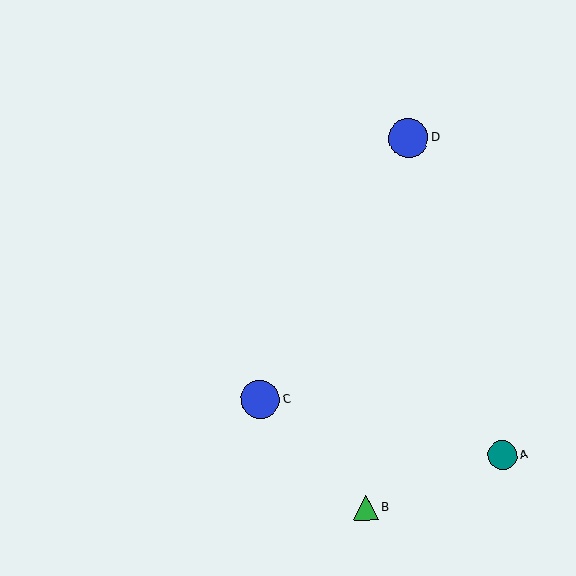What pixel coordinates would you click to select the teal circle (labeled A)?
Click at (502, 456) to select the teal circle A.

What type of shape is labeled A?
Shape A is a teal circle.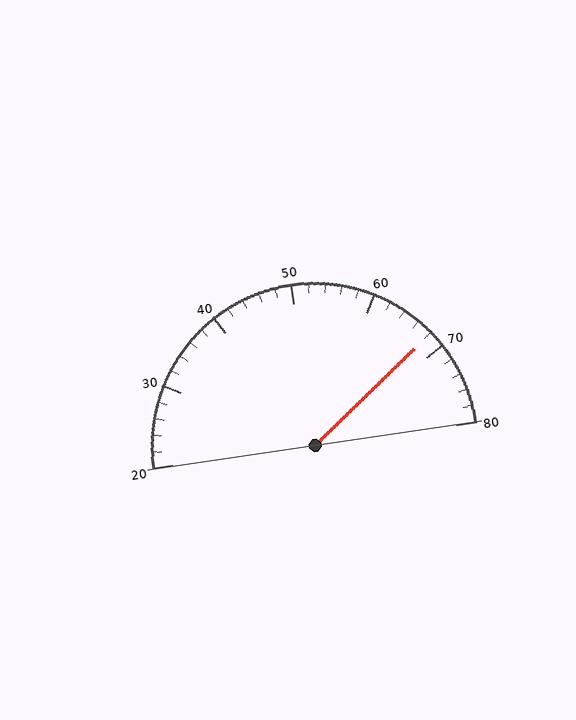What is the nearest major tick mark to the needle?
The nearest major tick mark is 70.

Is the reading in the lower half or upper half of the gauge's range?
The reading is in the upper half of the range (20 to 80).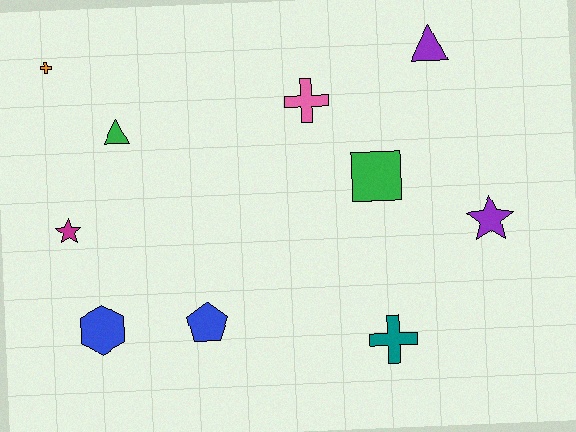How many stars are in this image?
There are 2 stars.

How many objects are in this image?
There are 10 objects.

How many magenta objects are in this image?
There is 1 magenta object.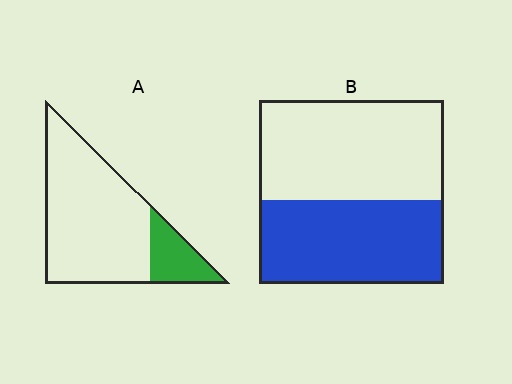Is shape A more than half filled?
No.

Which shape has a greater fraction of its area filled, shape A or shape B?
Shape B.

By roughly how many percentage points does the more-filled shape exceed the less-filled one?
By roughly 25 percentage points (B over A).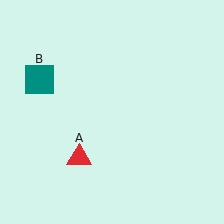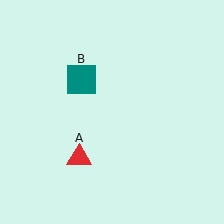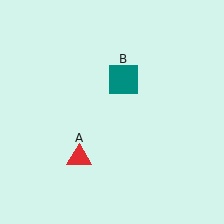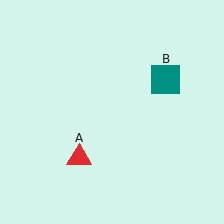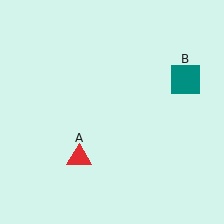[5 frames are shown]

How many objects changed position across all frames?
1 object changed position: teal square (object B).